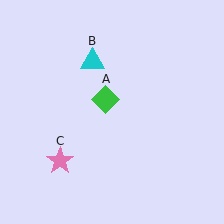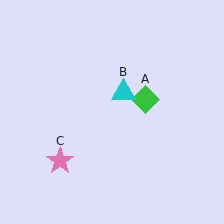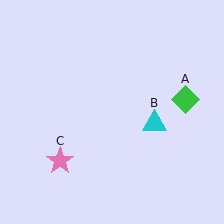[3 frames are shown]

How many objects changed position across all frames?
2 objects changed position: green diamond (object A), cyan triangle (object B).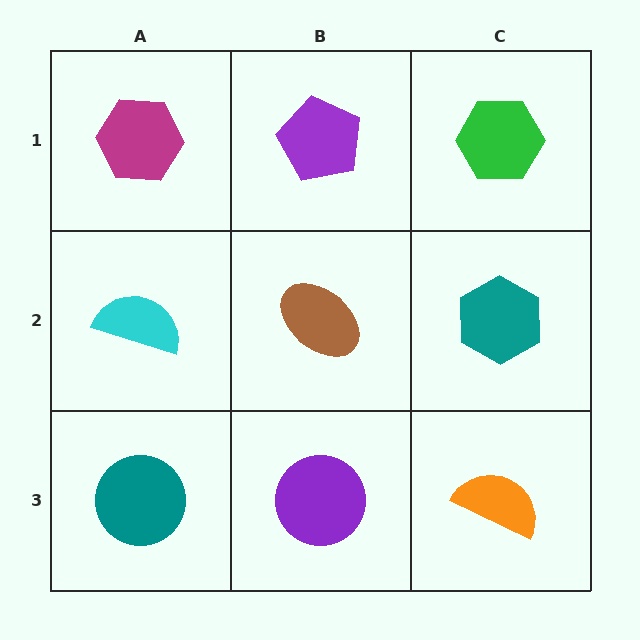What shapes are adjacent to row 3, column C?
A teal hexagon (row 2, column C), a purple circle (row 3, column B).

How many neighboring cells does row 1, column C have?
2.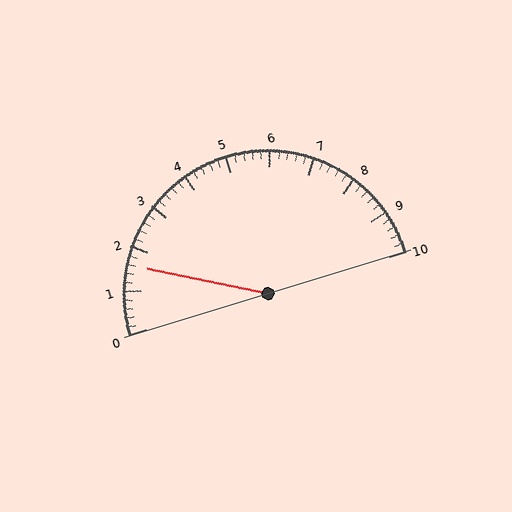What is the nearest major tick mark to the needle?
The nearest major tick mark is 2.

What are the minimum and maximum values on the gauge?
The gauge ranges from 0 to 10.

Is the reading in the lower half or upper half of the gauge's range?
The reading is in the lower half of the range (0 to 10).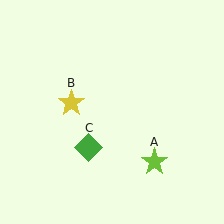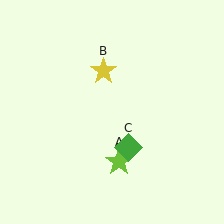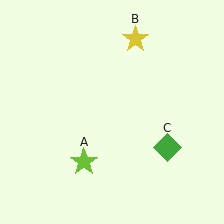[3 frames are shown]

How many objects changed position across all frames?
3 objects changed position: lime star (object A), yellow star (object B), green diamond (object C).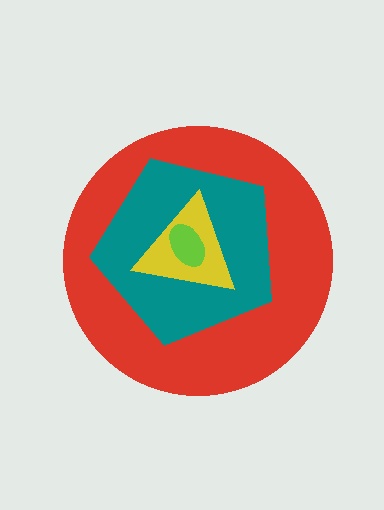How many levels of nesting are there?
4.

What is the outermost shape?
The red circle.